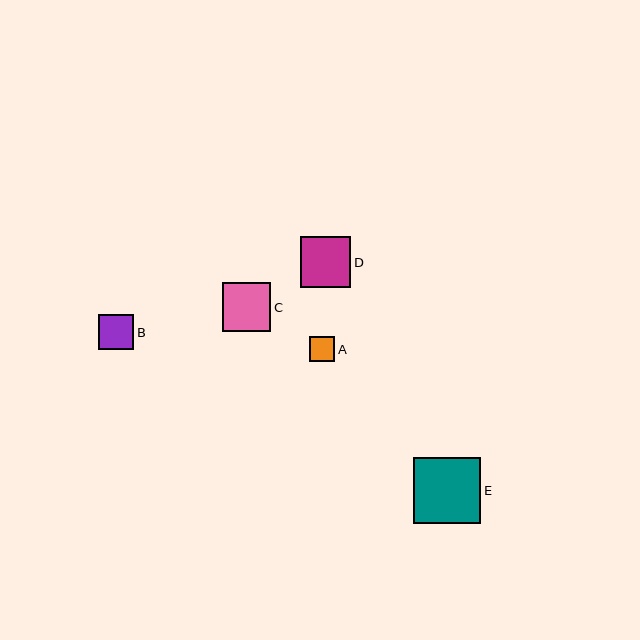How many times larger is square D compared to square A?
Square D is approximately 2.0 times the size of square A.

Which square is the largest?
Square E is the largest with a size of approximately 67 pixels.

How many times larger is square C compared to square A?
Square C is approximately 1.9 times the size of square A.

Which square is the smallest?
Square A is the smallest with a size of approximately 25 pixels.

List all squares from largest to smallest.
From largest to smallest: E, D, C, B, A.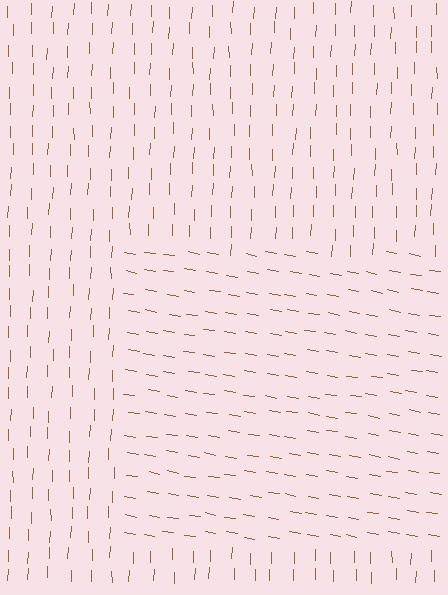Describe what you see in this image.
The image is filled with small brown line segments. A rectangle region in the image has lines oriented differently from the surrounding lines, creating a visible texture boundary.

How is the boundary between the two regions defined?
The boundary is defined purely by a change in line orientation (approximately 82 degrees difference). All lines are the same color and thickness.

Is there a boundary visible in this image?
Yes, there is a texture boundary formed by a change in line orientation.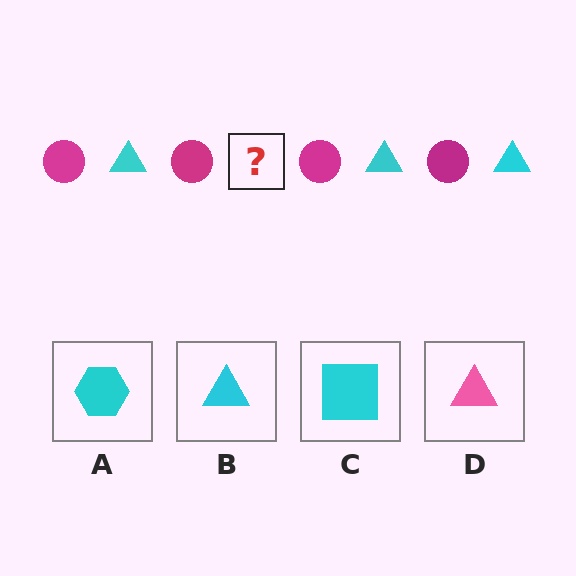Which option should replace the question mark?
Option B.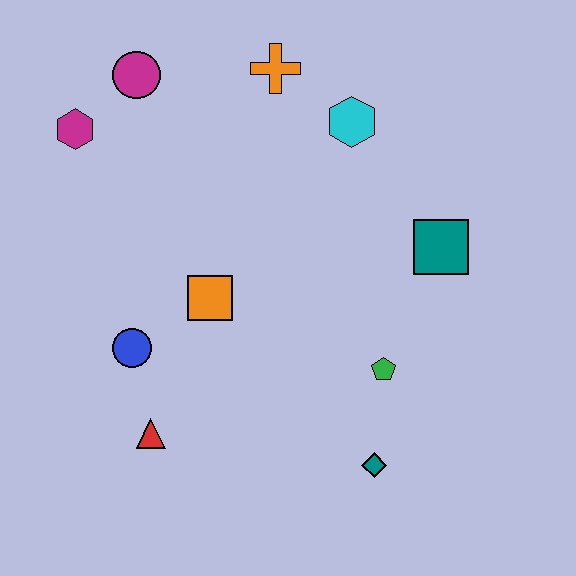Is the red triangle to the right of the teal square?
No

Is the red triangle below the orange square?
Yes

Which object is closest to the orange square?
The blue circle is closest to the orange square.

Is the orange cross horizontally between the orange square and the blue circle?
No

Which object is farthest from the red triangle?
The orange cross is farthest from the red triangle.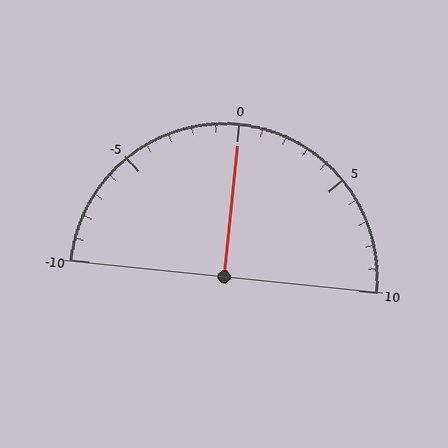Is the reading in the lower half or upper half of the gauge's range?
The reading is in the upper half of the range (-10 to 10).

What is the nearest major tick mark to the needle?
The nearest major tick mark is 0.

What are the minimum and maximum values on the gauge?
The gauge ranges from -10 to 10.